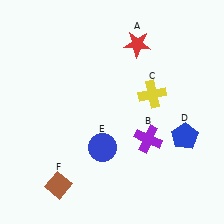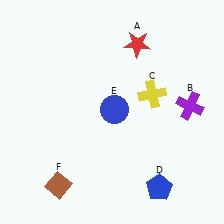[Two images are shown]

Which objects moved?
The objects that moved are: the purple cross (B), the blue pentagon (D), the blue circle (E).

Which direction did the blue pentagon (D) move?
The blue pentagon (D) moved down.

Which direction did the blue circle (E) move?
The blue circle (E) moved up.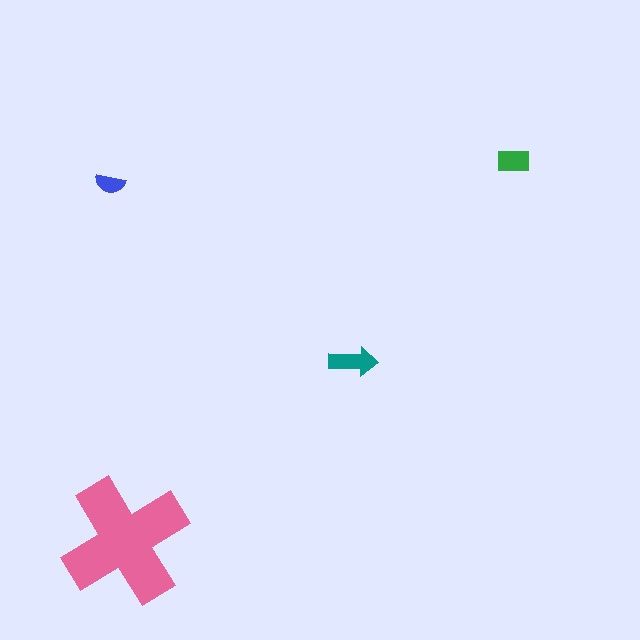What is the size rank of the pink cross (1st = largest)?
1st.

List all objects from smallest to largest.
The blue semicircle, the green rectangle, the teal arrow, the pink cross.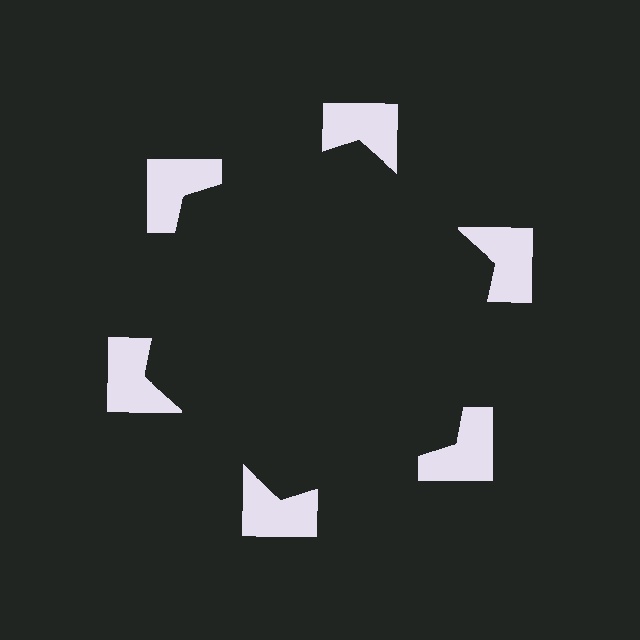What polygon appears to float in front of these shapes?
An illusory hexagon — its edges are inferred from the aligned wedge cuts in the notched squares, not physically drawn.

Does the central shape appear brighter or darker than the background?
It typically appears slightly darker than the background, even though no actual brightness change is drawn.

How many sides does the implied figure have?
6 sides.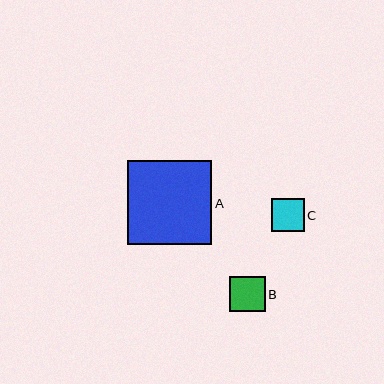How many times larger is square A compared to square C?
Square A is approximately 2.6 times the size of square C.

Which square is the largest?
Square A is the largest with a size of approximately 84 pixels.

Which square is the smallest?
Square C is the smallest with a size of approximately 33 pixels.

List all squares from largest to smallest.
From largest to smallest: A, B, C.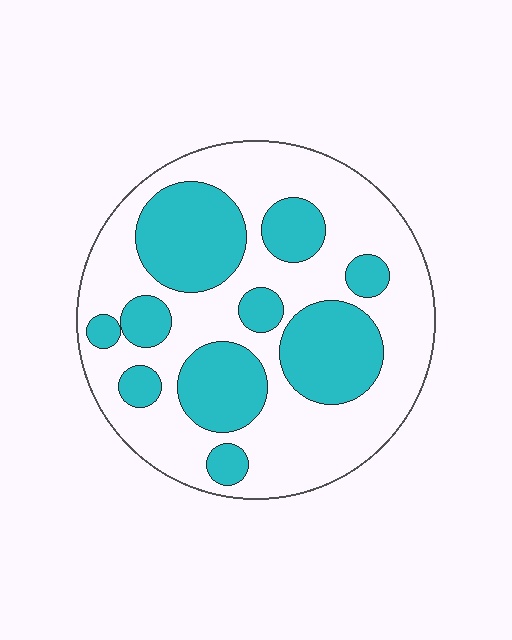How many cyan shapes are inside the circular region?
10.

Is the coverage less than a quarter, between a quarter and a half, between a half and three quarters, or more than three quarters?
Between a quarter and a half.